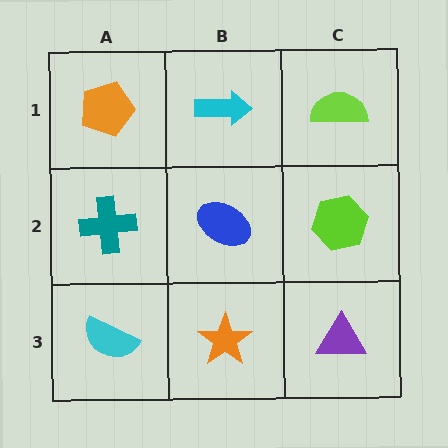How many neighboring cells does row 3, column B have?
3.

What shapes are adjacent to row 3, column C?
A lime hexagon (row 2, column C), an orange star (row 3, column B).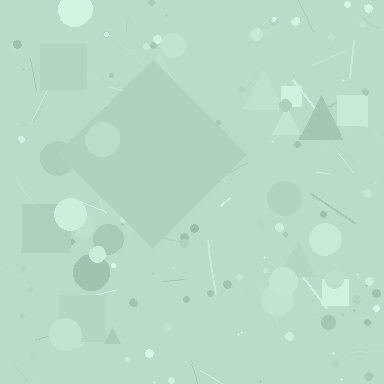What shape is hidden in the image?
A diamond is hidden in the image.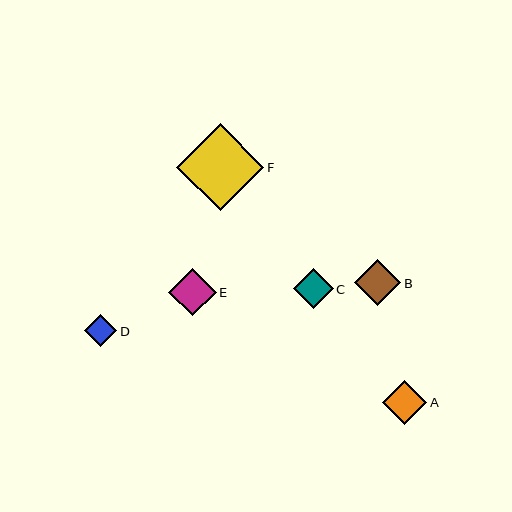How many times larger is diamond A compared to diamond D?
Diamond A is approximately 1.4 times the size of diamond D.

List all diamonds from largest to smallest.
From largest to smallest: F, E, B, A, C, D.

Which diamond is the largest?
Diamond F is the largest with a size of approximately 87 pixels.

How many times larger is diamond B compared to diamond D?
Diamond B is approximately 1.4 times the size of diamond D.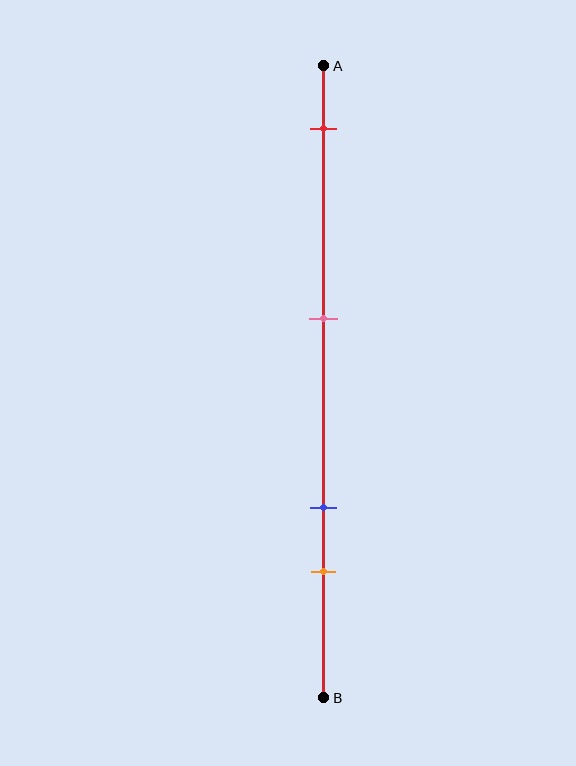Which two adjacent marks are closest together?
The blue and orange marks are the closest adjacent pair.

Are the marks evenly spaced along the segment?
No, the marks are not evenly spaced.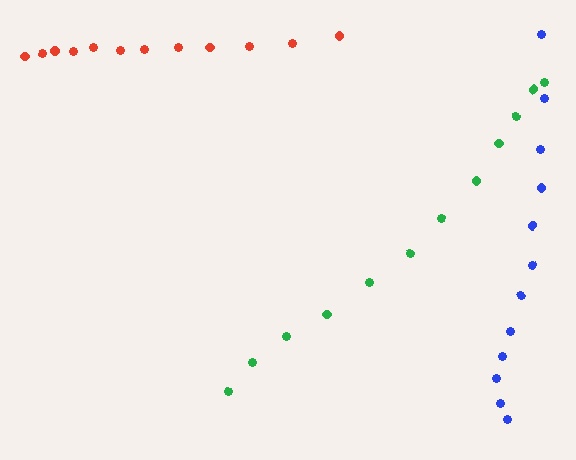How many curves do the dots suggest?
There are 3 distinct paths.